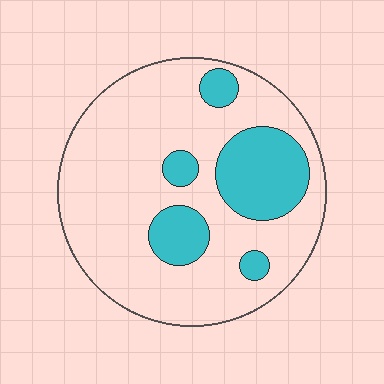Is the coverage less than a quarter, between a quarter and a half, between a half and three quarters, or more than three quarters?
Less than a quarter.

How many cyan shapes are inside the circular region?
5.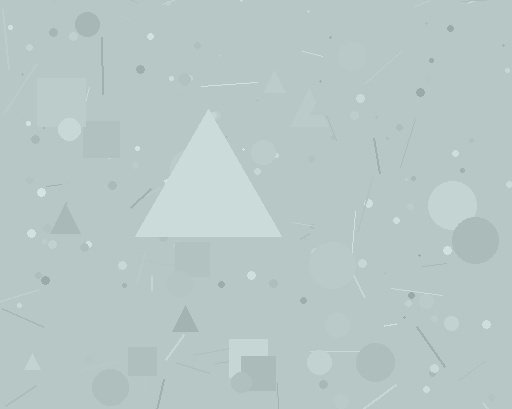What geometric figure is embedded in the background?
A triangle is embedded in the background.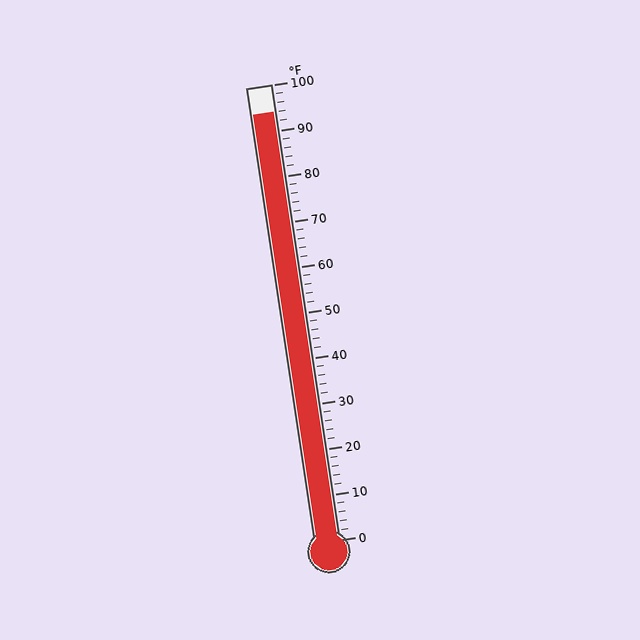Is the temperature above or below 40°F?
The temperature is above 40°F.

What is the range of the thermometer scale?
The thermometer scale ranges from 0°F to 100°F.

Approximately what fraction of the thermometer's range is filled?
The thermometer is filled to approximately 95% of its range.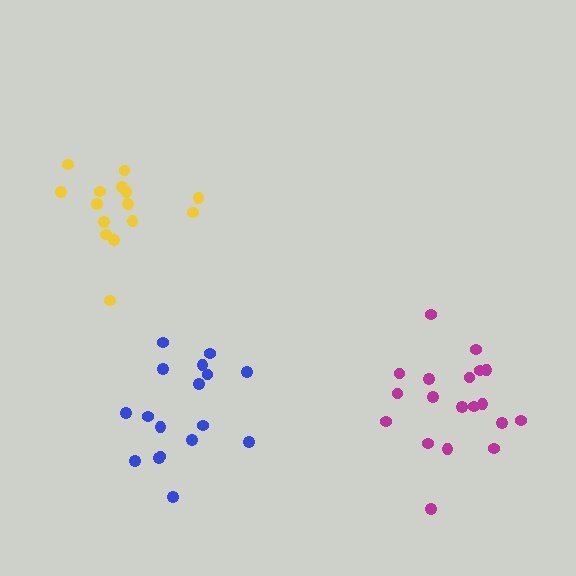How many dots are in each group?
Group 1: 15 dots, Group 2: 17 dots, Group 3: 19 dots (51 total).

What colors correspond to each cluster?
The clusters are colored: yellow, blue, magenta.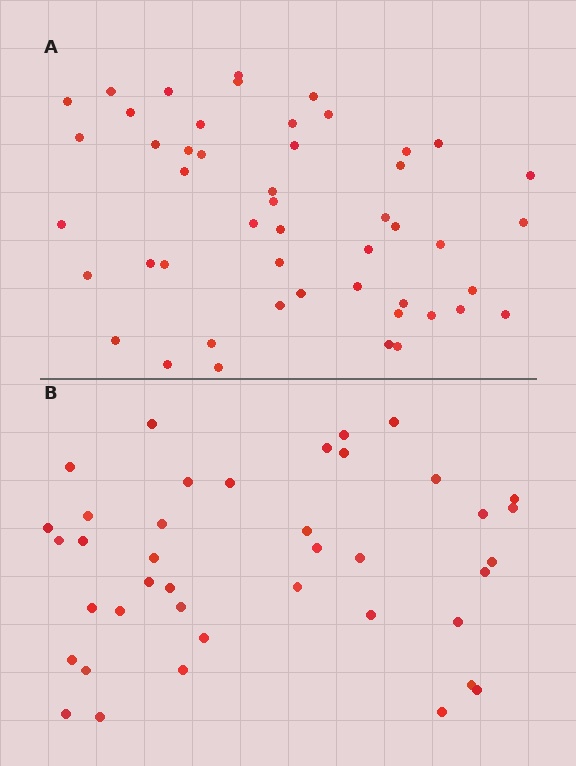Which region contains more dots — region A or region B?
Region A (the top region) has more dots.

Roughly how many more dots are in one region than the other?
Region A has roughly 8 or so more dots than region B.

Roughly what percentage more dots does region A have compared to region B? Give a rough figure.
About 20% more.